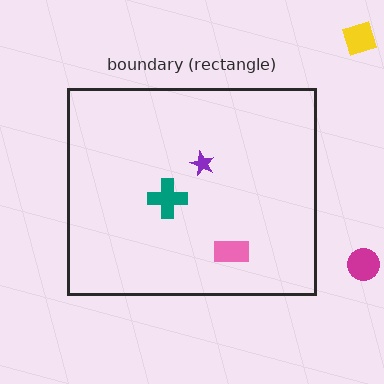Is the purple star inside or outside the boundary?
Inside.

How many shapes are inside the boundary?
3 inside, 2 outside.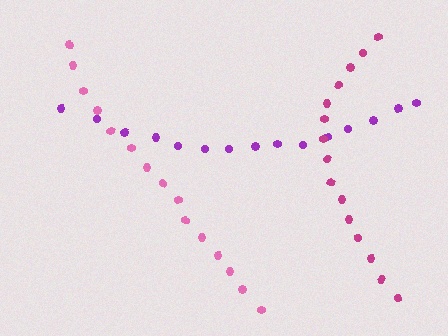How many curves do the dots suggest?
There are 3 distinct paths.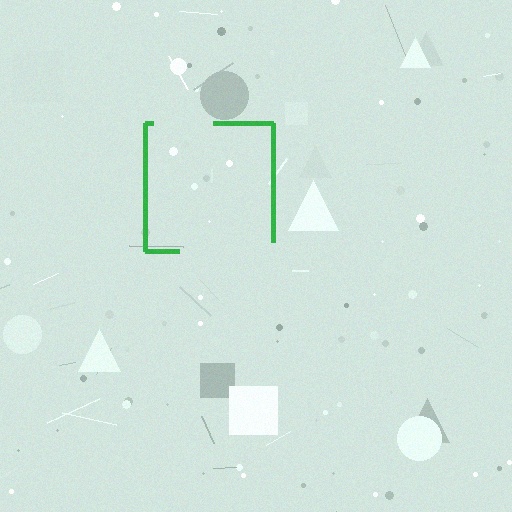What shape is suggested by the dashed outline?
The dashed outline suggests a square.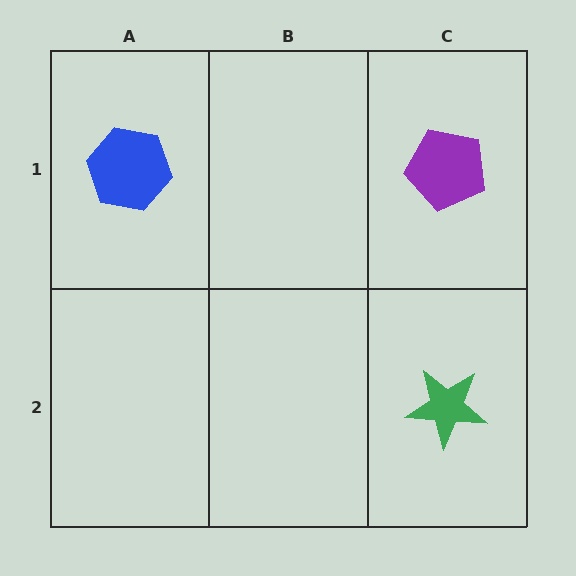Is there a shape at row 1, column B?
No, that cell is empty.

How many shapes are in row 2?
1 shape.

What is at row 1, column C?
A purple pentagon.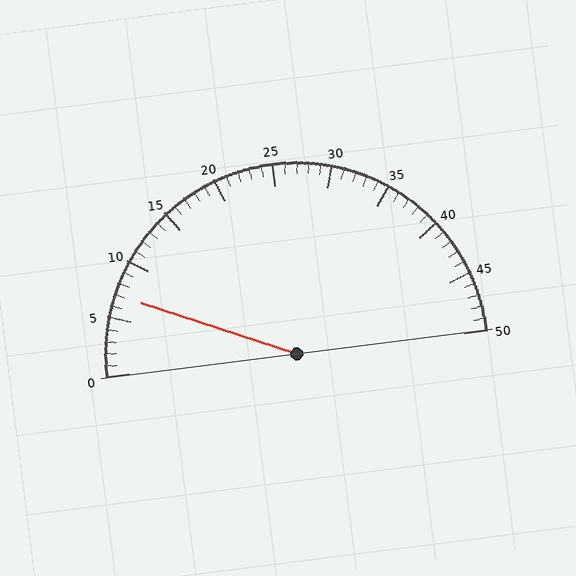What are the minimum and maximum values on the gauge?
The gauge ranges from 0 to 50.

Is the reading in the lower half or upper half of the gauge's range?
The reading is in the lower half of the range (0 to 50).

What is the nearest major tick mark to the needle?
The nearest major tick mark is 5.